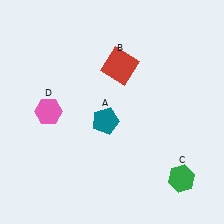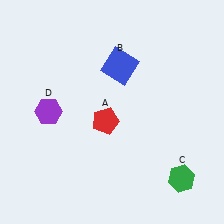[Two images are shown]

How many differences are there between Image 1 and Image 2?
There are 3 differences between the two images.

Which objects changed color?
A changed from teal to red. B changed from red to blue. D changed from pink to purple.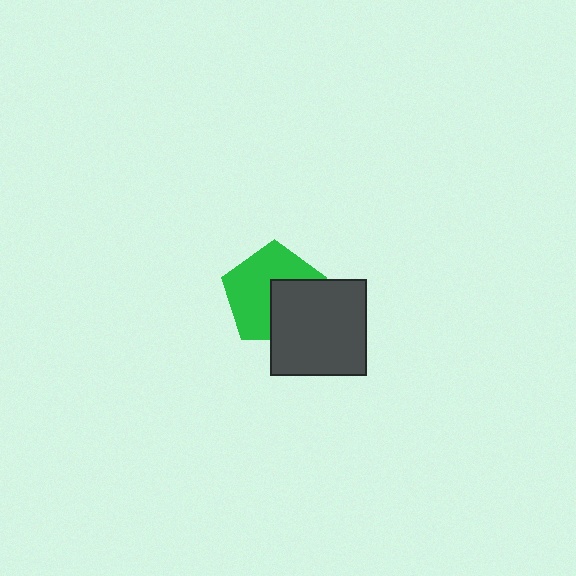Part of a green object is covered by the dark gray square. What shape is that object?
It is a pentagon.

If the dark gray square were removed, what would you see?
You would see the complete green pentagon.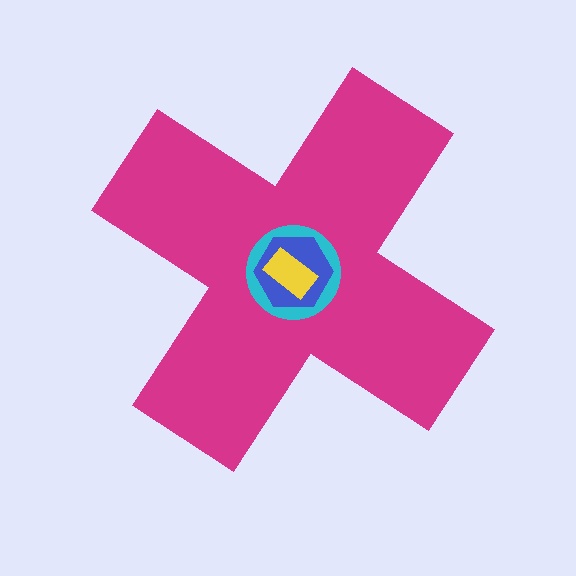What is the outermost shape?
The magenta cross.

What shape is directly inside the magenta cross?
The cyan circle.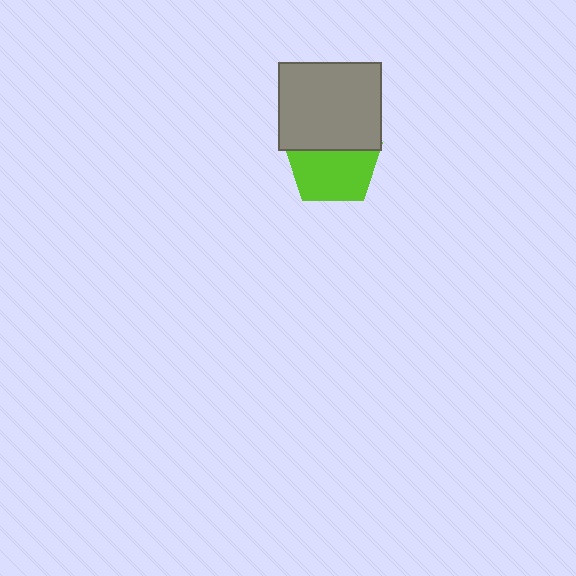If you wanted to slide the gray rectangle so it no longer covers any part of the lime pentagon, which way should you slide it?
Slide it up — that is the most direct way to separate the two shapes.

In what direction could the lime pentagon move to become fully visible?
The lime pentagon could move down. That would shift it out from behind the gray rectangle entirely.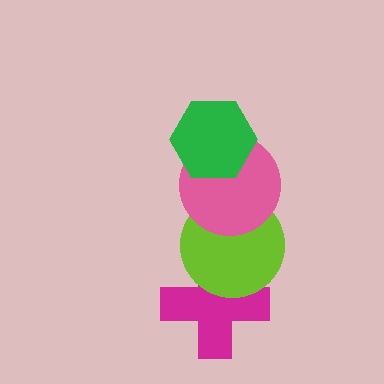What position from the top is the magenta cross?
The magenta cross is 4th from the top.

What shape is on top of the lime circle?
The pink circle is on top of the lime circle.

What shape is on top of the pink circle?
The green hexagon is on top of the pink circle.